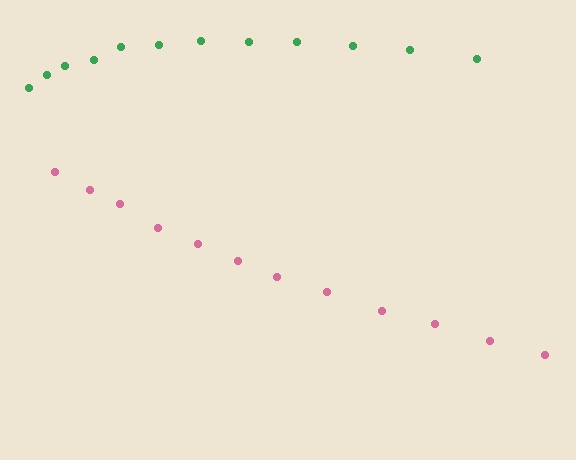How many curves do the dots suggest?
There are 2 distinct paths.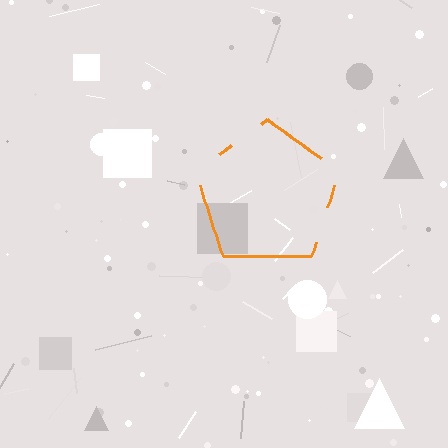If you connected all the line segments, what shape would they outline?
They would outline a pentagon.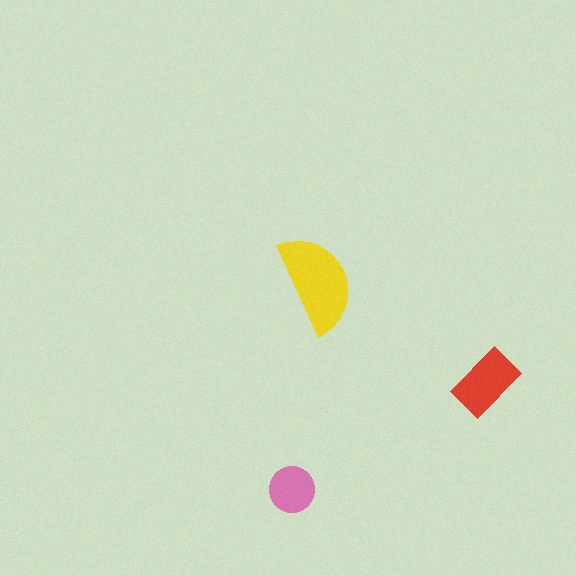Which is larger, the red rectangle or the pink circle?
The red rectangle.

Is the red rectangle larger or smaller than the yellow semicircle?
Smaller.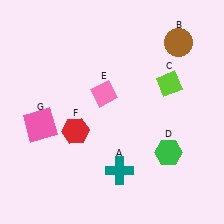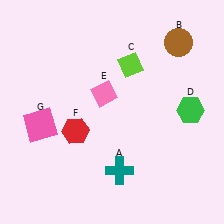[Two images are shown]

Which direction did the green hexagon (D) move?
The green hexagon (D) moved up.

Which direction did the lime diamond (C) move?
The lime diamond (C) moved left.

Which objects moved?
The objects that moved are: the lime diamond (C), the green hexagon (D).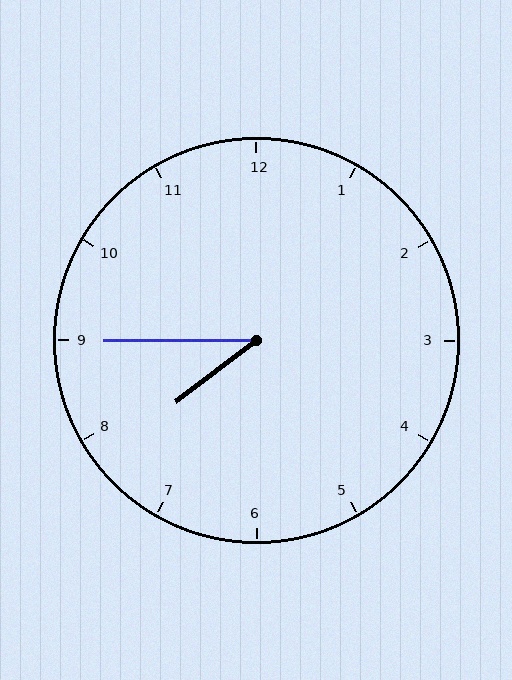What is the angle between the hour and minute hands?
Approximately 38 degrees.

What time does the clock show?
7:45.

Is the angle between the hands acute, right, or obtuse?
It is acute.